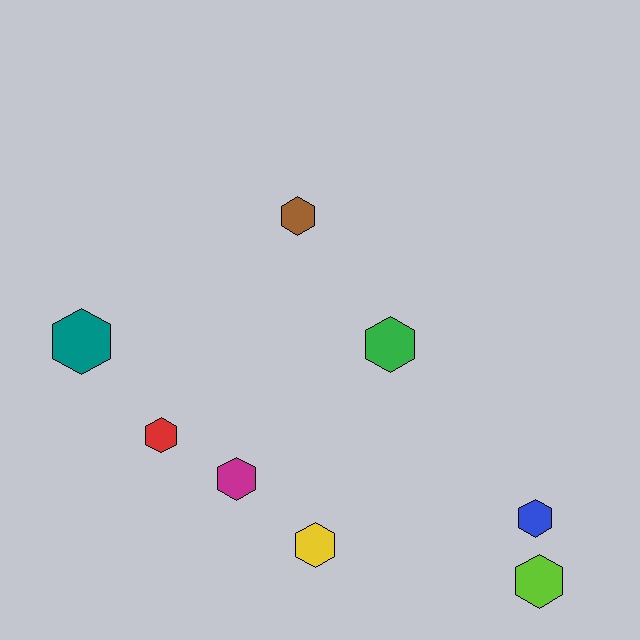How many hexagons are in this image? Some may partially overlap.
There are 8 hexagons.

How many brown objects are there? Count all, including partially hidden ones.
There is 1 brown object.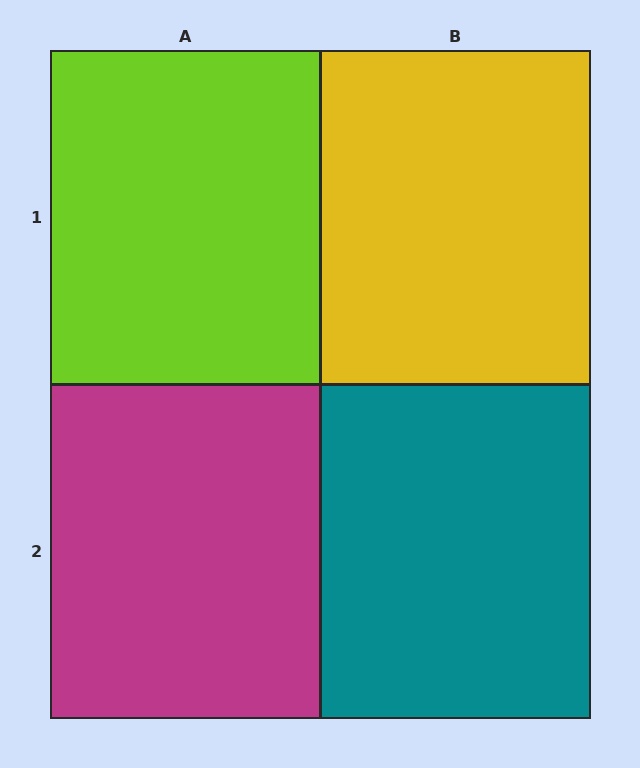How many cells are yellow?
1 cell is yellow.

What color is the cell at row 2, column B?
Teal.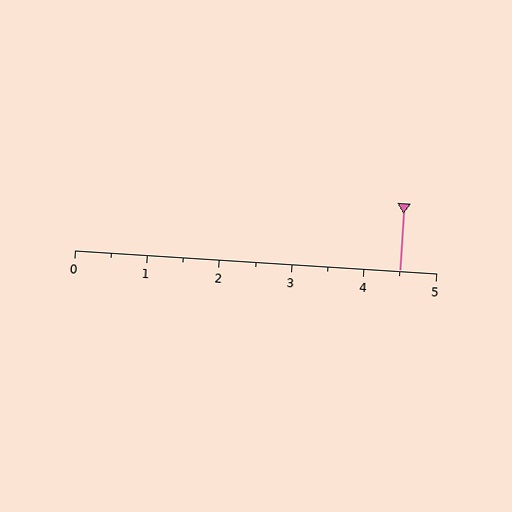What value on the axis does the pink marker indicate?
The marker indicates approximately 4.5.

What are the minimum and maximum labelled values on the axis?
The axis runs from 0 to 5.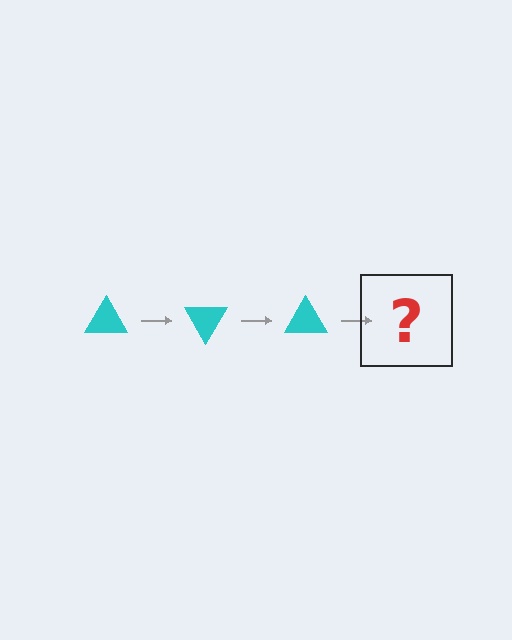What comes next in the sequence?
The next element should be a cyan triangle rotated 180 degrees.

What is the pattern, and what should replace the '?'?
The pattern is that the triangle rotates 60 degrees each step. The '?' should be a cyan triangle rotated 180 degrees.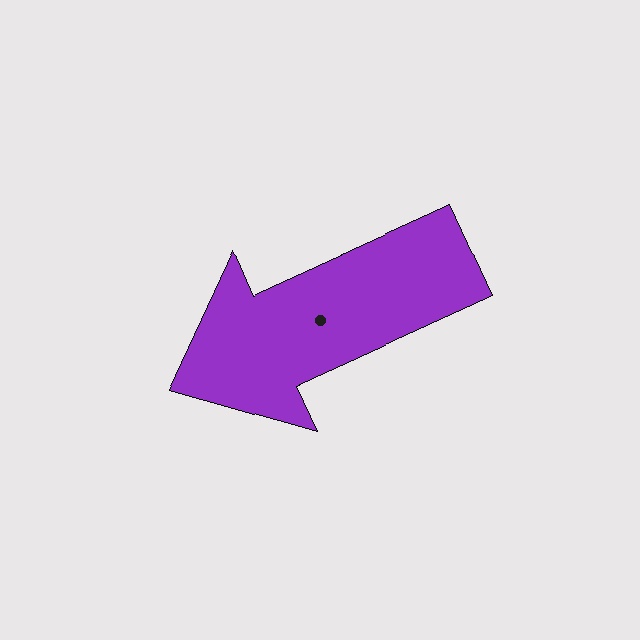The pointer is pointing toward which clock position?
Roughly 8 o'clock.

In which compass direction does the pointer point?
Southwest.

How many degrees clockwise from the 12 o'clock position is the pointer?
Approximately 245 degrees.